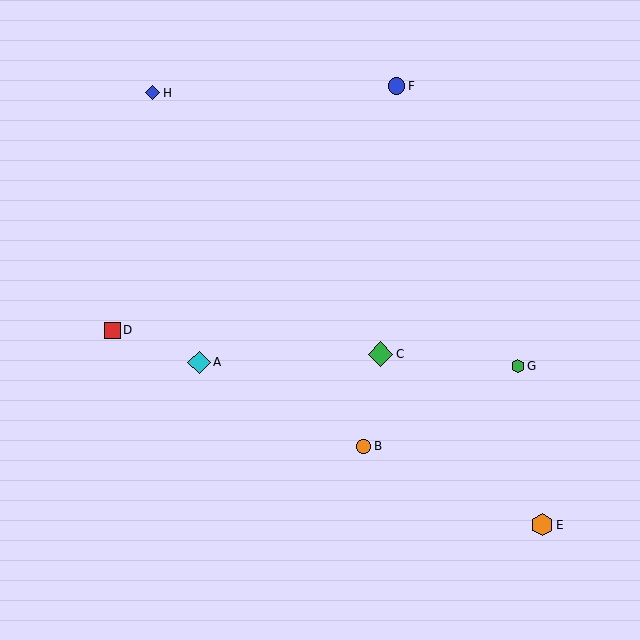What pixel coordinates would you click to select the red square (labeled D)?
Click at (112, 330) to select the red square D.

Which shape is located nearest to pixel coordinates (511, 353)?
The green hexagon (labeled G) at (518, 366) is nearest to that location.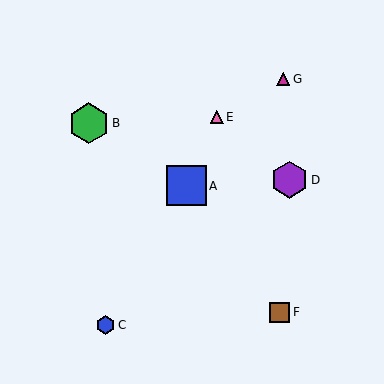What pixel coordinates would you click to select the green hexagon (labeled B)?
Click at (89, 123) to select the green hexagon B.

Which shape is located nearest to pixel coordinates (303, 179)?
The purple hexagon (labeled D) at (289, 180) is nearest to that location.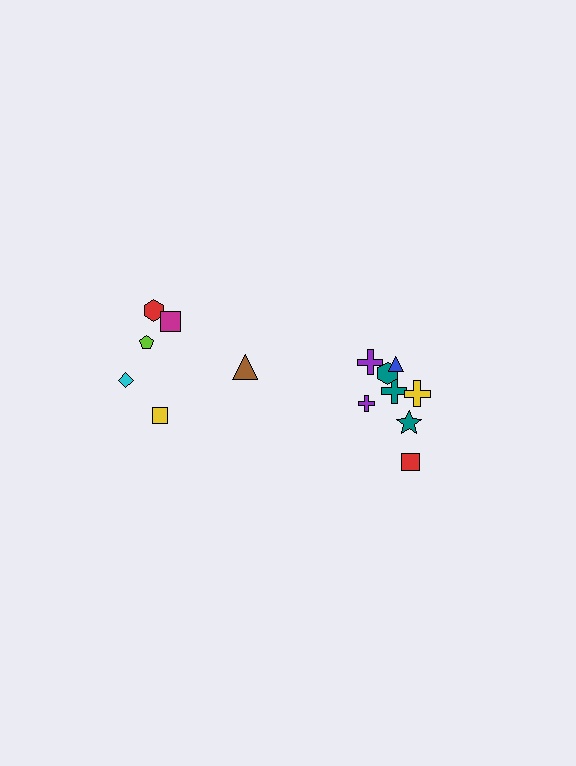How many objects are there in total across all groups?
There are 14 objects.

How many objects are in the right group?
There are 8 objects.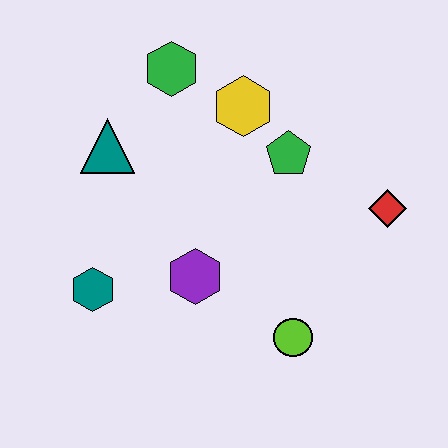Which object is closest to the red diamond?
The green pentagon is closest to the red diamond.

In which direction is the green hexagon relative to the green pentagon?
The green hexagon is to the left of the green pentagon.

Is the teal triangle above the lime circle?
Yes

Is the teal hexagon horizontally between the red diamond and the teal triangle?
No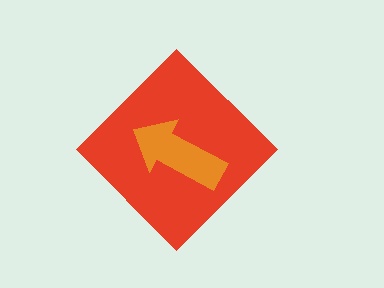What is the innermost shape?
The orange arrow.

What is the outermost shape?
The red diamond.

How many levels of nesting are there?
2.